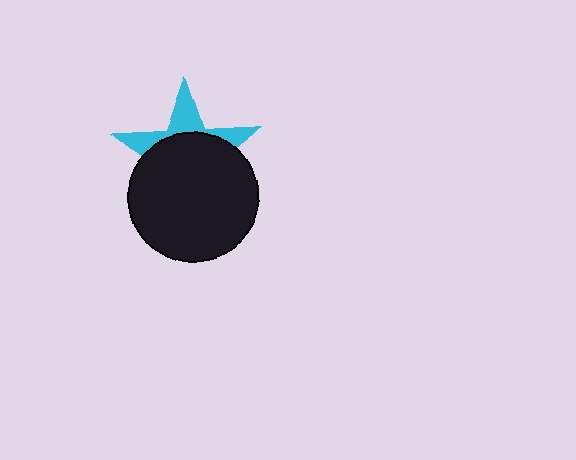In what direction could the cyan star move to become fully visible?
The cyan star could move up. That would shift it out from behind the black circle entirely.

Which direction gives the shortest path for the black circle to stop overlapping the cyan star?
Moving down gives the shortest separation.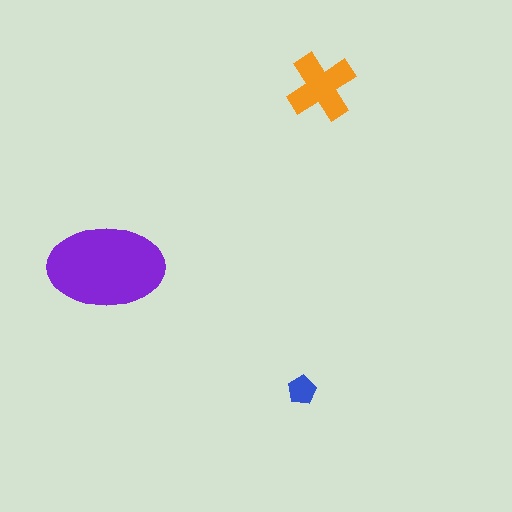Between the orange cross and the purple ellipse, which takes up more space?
The purple ellipse.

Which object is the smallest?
The blue pentagon.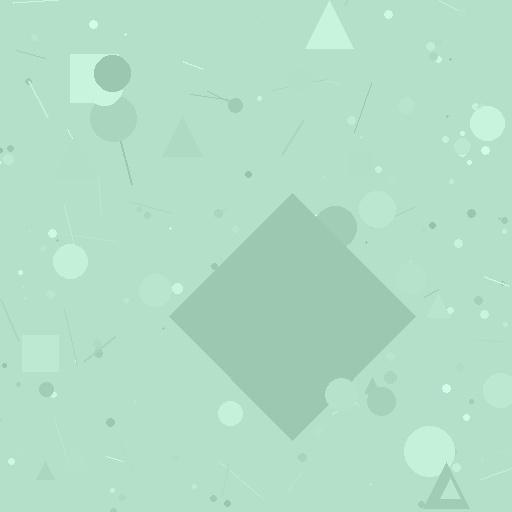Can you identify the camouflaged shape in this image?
The camouflaged shape is a diamond.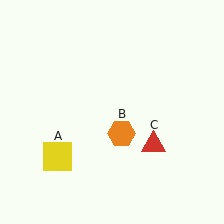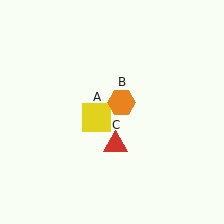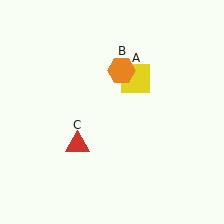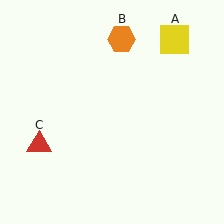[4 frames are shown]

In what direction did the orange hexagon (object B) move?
The orange hexagon (object B) moved up.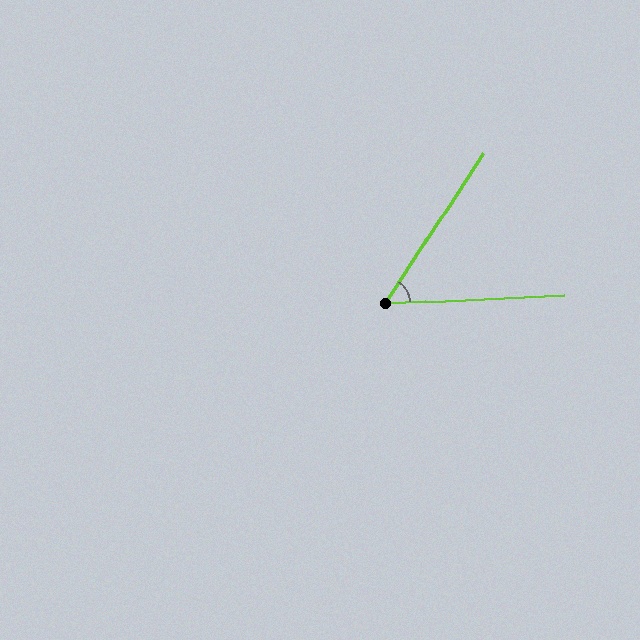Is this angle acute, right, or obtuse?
It is acute.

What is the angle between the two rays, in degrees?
Approximately 54 degrees.